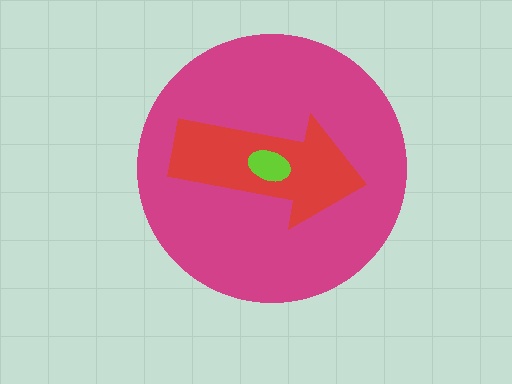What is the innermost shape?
The lime ellipse.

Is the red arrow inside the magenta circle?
Yes.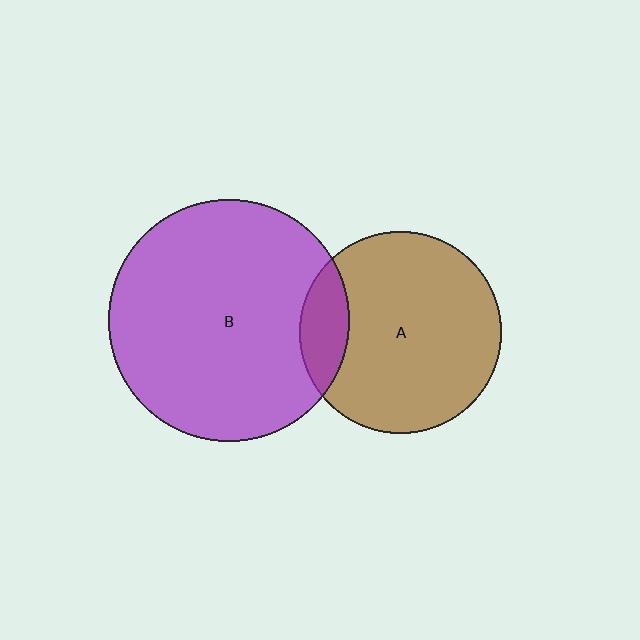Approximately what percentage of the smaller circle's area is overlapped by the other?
Approximately 15%.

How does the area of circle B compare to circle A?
Approximately 1.4 times.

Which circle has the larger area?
Circle B (purple).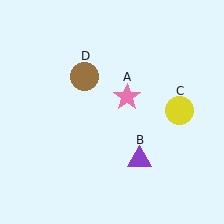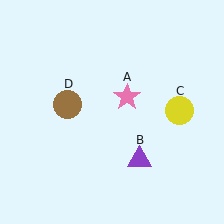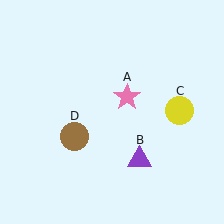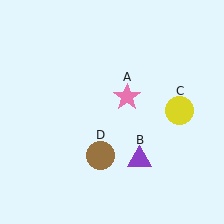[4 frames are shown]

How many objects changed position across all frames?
1 object changed position: brown circle (object D).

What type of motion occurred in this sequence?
The brown circle (object D) rotated counterclockwise around the center of the scene.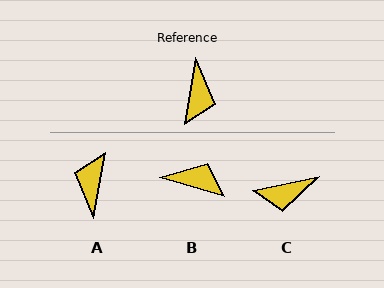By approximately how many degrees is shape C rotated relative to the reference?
Approximately 70 degrees clockwise.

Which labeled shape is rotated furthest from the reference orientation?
A, about 179 degrees away.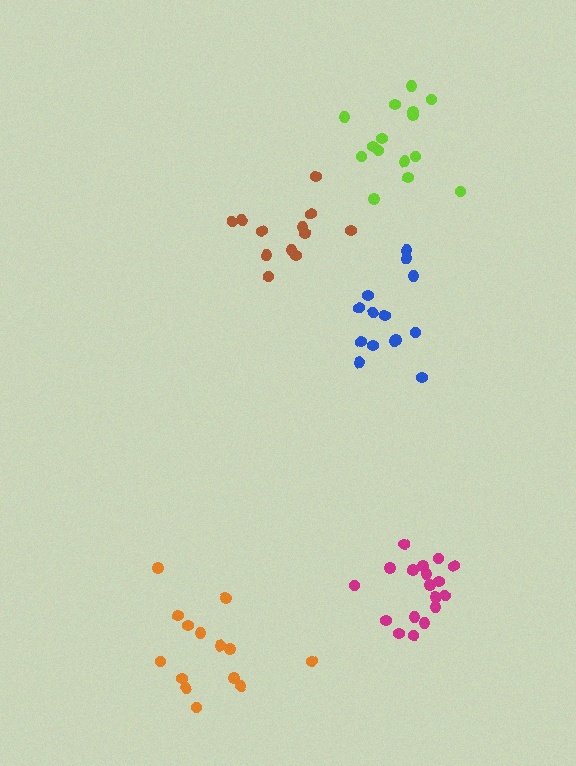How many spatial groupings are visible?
There are 5 spatial groupings.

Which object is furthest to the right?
The magenta cluster is rightmost.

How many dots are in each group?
Group 1: 14 dots, Group 2: 14 dots, Group 3: 15 dots, Group 4: 12 dots, Group 5: 18 dots (73 total).